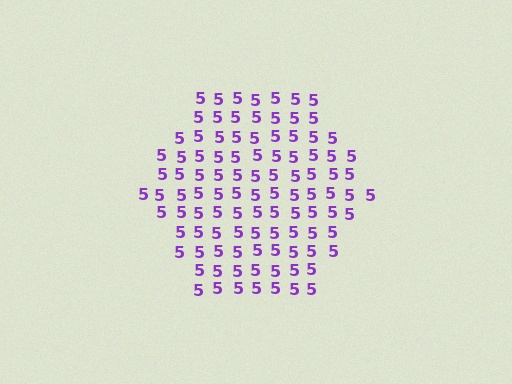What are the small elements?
The small elements are digit 5's.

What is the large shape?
The large shape is a hexagon.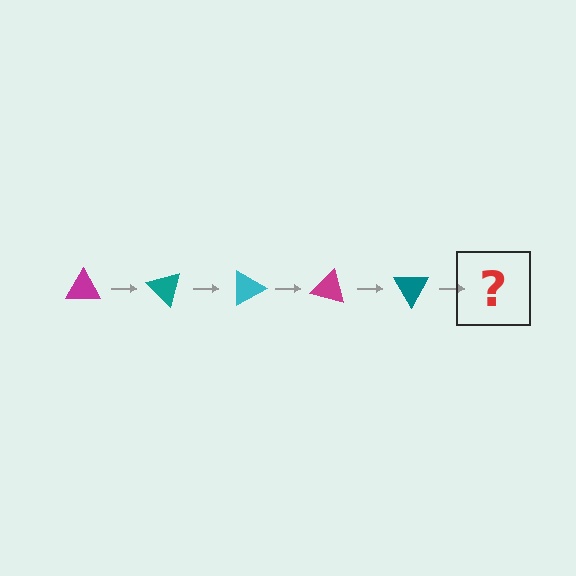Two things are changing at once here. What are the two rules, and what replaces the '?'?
The two rules are that it rotates 45 degrees each step and the color cycles through magenta, teal, and cyan. The '?' should be a cyan triangle, rotated 225 degrees from the start.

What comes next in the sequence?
The next element should be a cyan triangle, rotated 225 degrees from the start.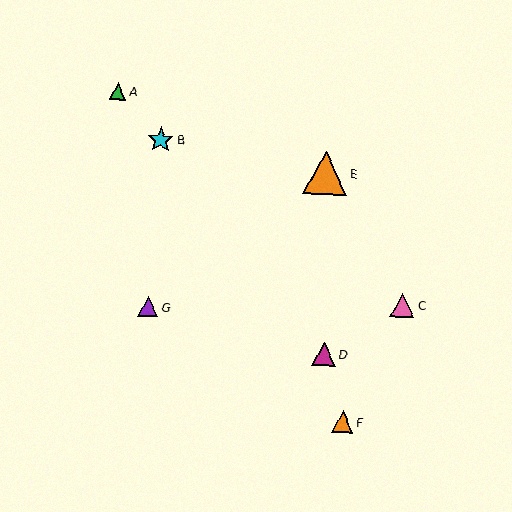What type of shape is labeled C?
Shape C is a pink triangle.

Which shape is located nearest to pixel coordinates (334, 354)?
The magenta triangle (labeled D) at (324, 354) is nearest to that location.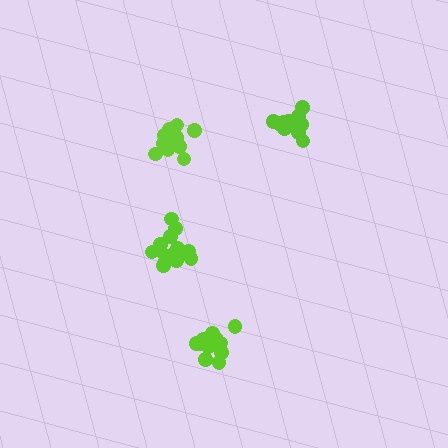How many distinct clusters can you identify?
There are 4 distinct clusters.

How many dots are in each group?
Group 1: 14 dots, Group 2: 13 dots, Group 3: 14 dots, Group 4: 13 dots (54 total).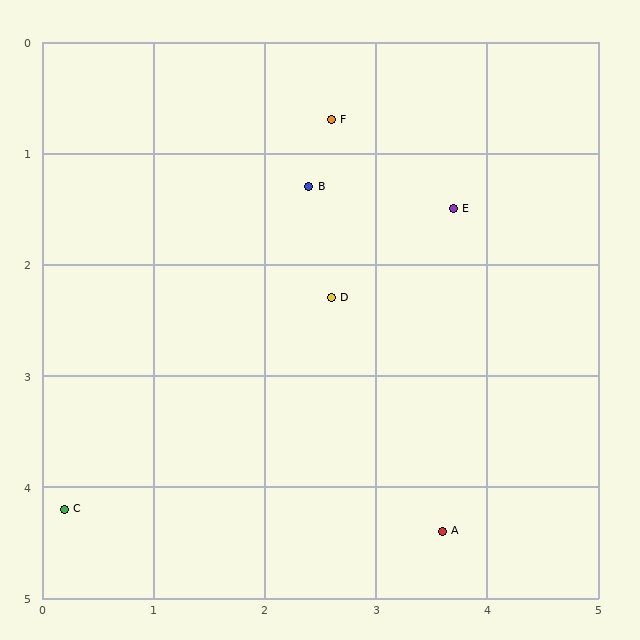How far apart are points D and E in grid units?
Points D and E are about 1.4 grid units apart.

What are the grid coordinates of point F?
Point F is at approximately (2.6, 0.7).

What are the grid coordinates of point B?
Point B is at approximately (2.4, 1.3).